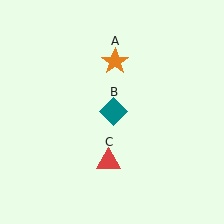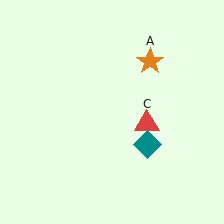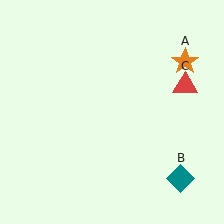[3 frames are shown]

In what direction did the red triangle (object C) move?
The red triangle (object C) moved up and to the right.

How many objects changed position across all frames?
3 objects changed position: orange star (object A), teal diamond (object B), red triangle (object C).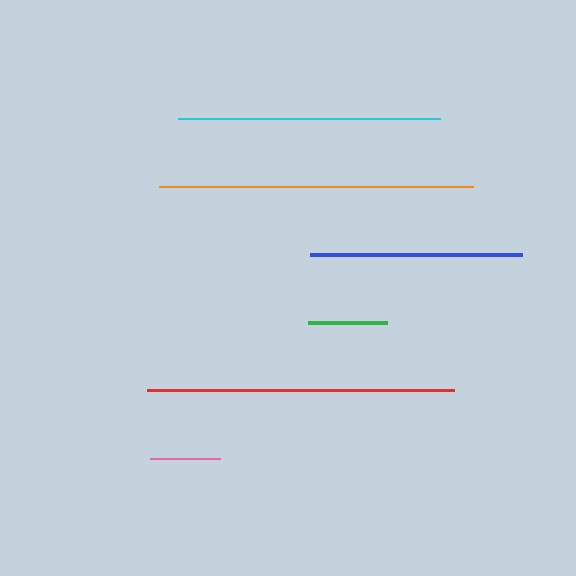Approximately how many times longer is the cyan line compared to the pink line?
The cyan line is approximately 3.7 times the length of the pink line.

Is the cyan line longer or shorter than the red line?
The red line is longer than the cyan line.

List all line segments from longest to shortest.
From longest to shortest: orange, red, cyan, blue, green, pink.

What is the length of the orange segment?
The orange segment is approximately 314 pixels long.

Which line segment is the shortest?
The pink line is the shortest at approximately 70 pixels.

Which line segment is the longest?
The orange line is the longest at approximately 314 pixels.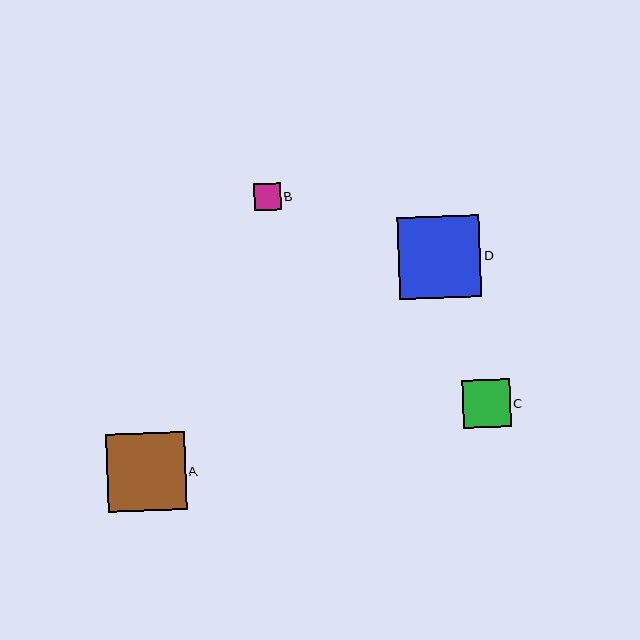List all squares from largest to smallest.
From largest to smallest: D, A, C, B.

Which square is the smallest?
Square B is the smallest with a size of approximately 26 pixels.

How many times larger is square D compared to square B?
Square D is approximately 3.1 times the size of square B.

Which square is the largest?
Square D is the largest with a size of approximately 82 pixels.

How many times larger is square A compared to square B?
Square A is approximately 3.0 times the size of square B.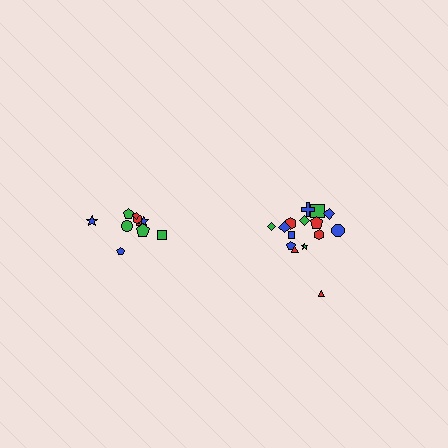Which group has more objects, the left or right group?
The right group.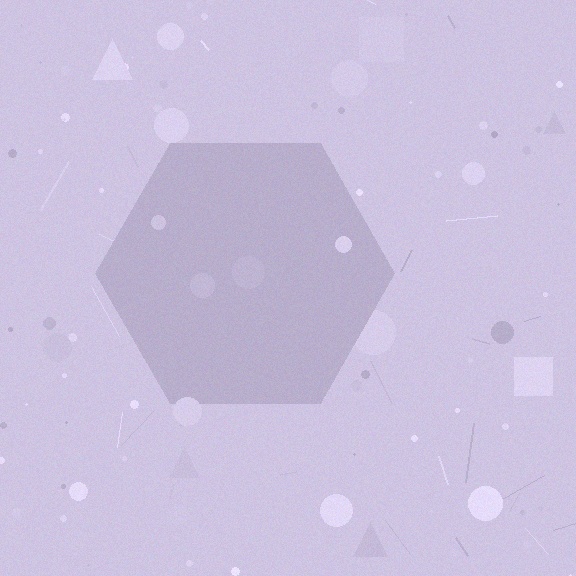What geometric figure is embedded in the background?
A hexagon is embedded in the background.